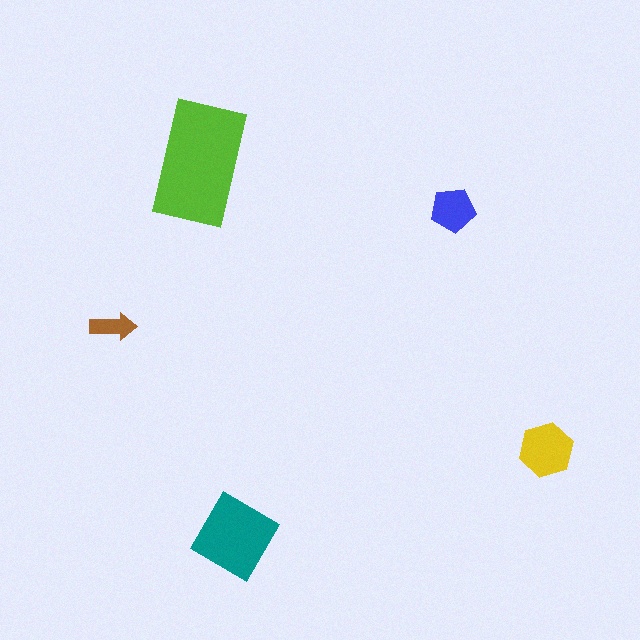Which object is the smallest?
The brown arrow.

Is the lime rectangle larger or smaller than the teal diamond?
Larger.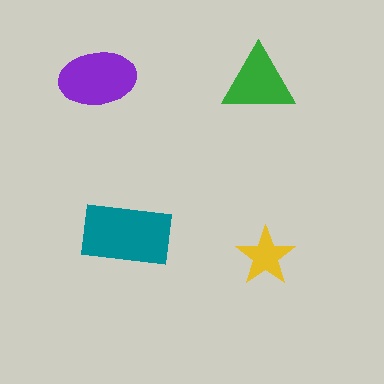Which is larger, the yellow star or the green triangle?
The green triangle.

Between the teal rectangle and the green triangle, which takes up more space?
The teal rectangle.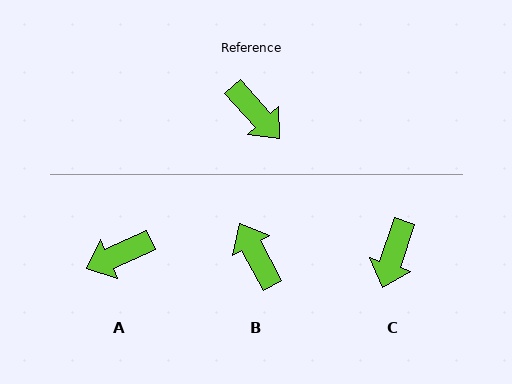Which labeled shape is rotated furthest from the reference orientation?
B, about 166 degrees away.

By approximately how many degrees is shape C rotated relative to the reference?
Approximately 60 degrees clockwise.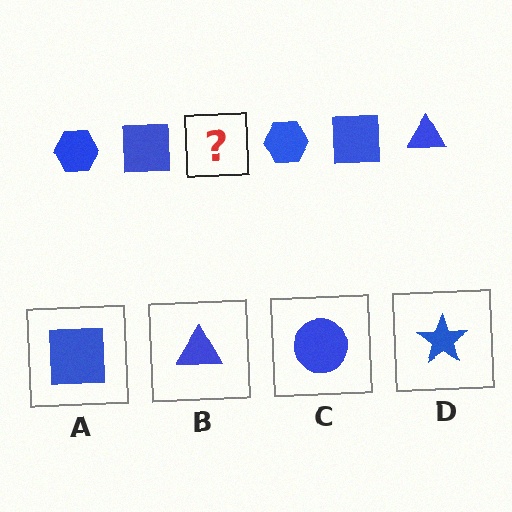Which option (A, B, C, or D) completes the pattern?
B.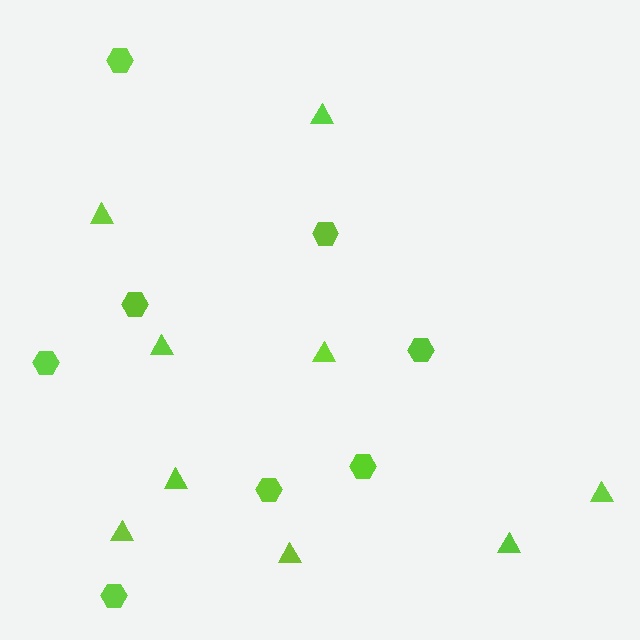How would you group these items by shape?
There are 2 groups: one group of hexagons (8) and one group of triangles (9).